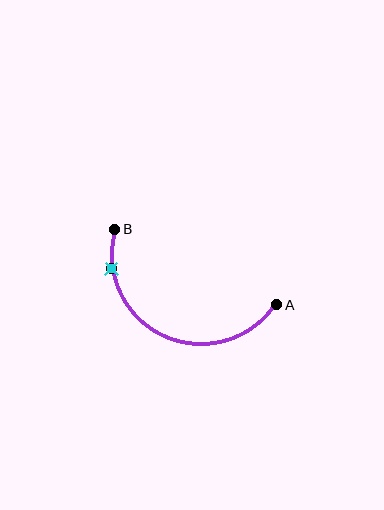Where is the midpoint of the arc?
The arc midpoint is the point on the curve farthest from the straight line joining A and B. It sits below that line.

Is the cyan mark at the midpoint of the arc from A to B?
No. The cyan mark lies on the arc but is closer to endpoint B. The arc midpoint would be at the point on the curve equidistant along the arc from both A and B.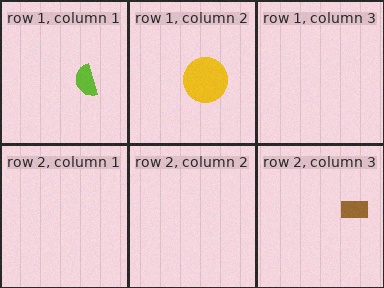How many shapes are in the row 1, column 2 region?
1.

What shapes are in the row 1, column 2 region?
The yellow circle.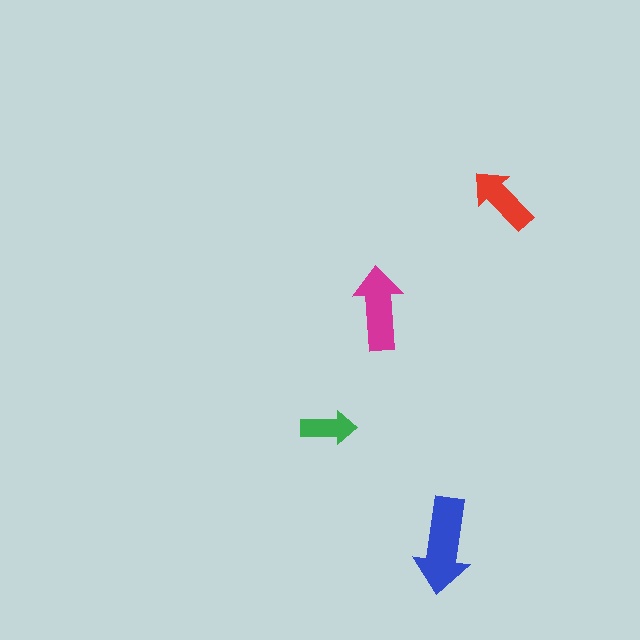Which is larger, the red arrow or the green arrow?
The red one.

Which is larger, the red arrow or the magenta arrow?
The magenta one.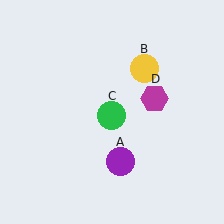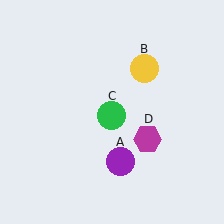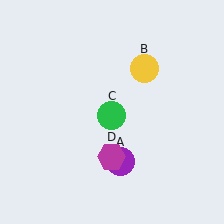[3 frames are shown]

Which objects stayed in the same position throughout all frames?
Purple circle (object A) and yellow circle (object B) and green circle (object C) remained stationary.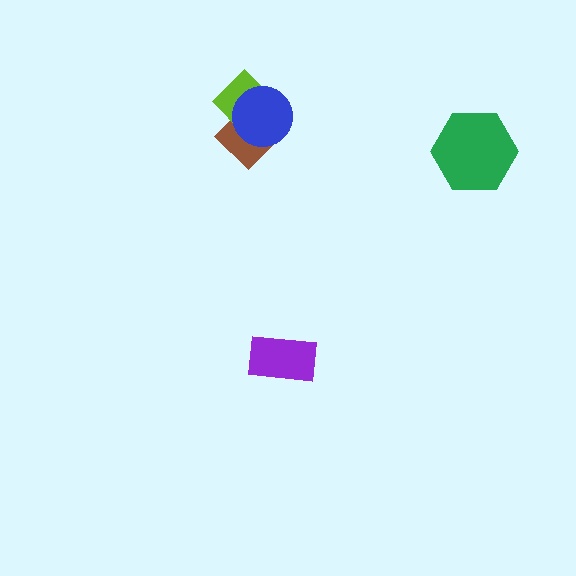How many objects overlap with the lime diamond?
2 objects overlap with the lime diamond.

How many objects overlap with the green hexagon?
0 objects overlap with the green hexagon.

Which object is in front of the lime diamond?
The blue circle is in front of the lime diamond.